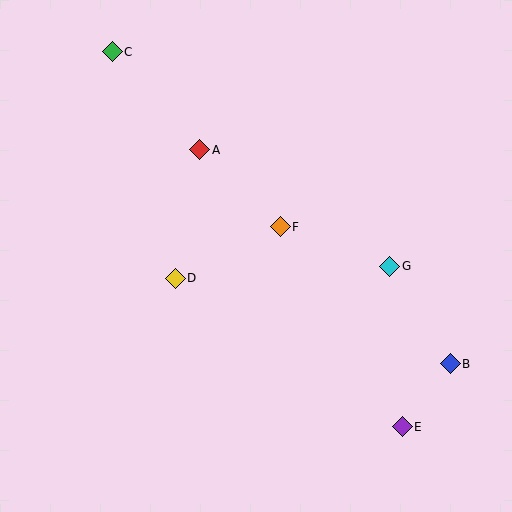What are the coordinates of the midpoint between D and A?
The midpoint between D and A is at (188, 214).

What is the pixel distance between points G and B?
The distance between G and B is 115 pixels.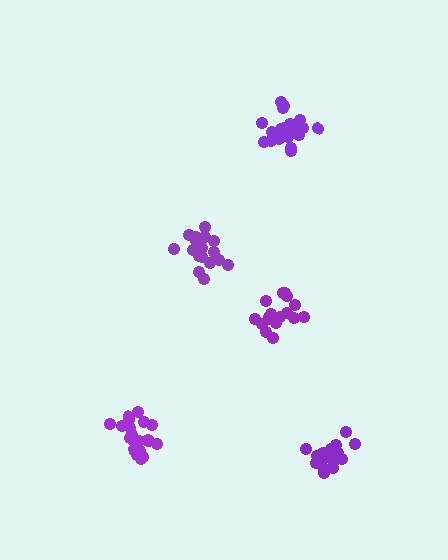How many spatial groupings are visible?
There are 5 spatial groupings.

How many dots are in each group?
Group 1: 18 dots, Group 2: 17 dots, Group 3: 21 dots, Group 4: 18 dots, Group 5: 21 dots (95 total).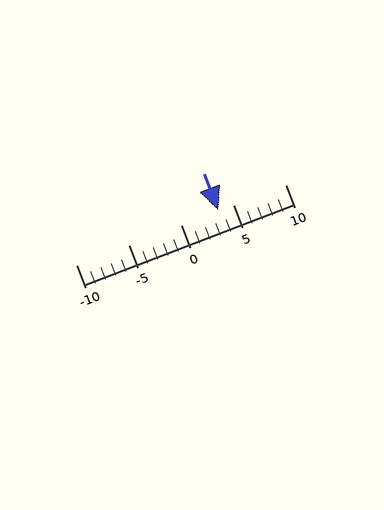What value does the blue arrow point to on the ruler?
The blue arrow points to approximately 4.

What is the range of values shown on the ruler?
The ruler shows values from -10 to 10.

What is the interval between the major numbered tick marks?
The major tick marks are spaced 5 units apart.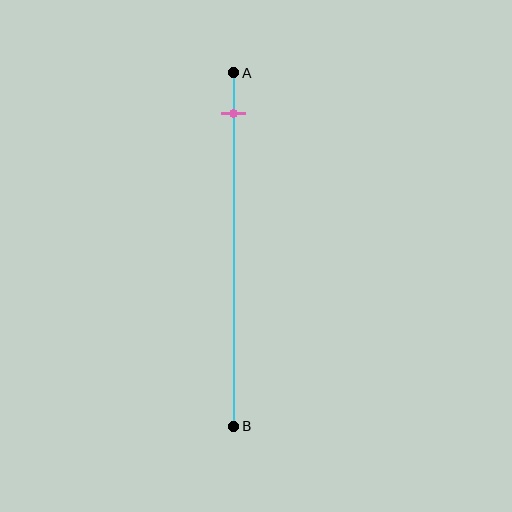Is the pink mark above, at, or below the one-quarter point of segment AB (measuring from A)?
The pink mark is above the one-quarter point of segment AB.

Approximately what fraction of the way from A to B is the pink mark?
The pink mark is approximately 10% of the way from A to B.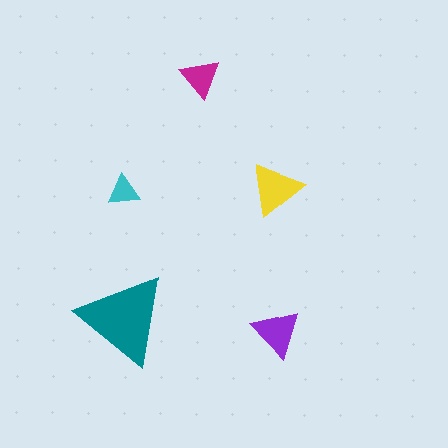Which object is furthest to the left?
The cyan triangle is leftmost.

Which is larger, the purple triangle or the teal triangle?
The teal one.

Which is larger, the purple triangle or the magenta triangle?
The purple one.